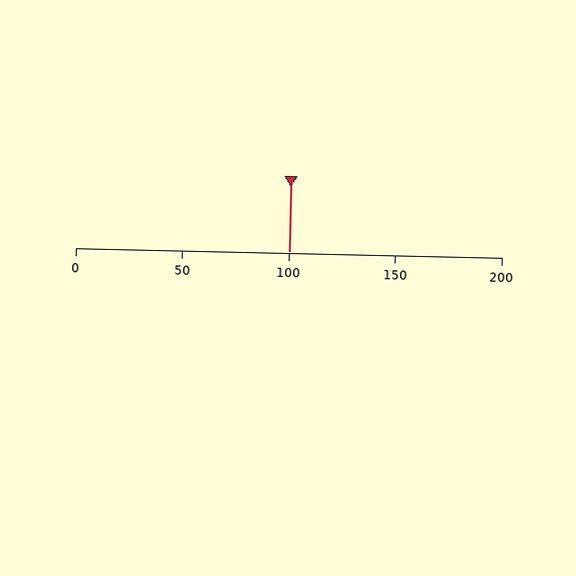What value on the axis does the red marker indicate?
The marker indicates approximately 100.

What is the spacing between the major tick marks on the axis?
The major ticks are spaced 50 apart.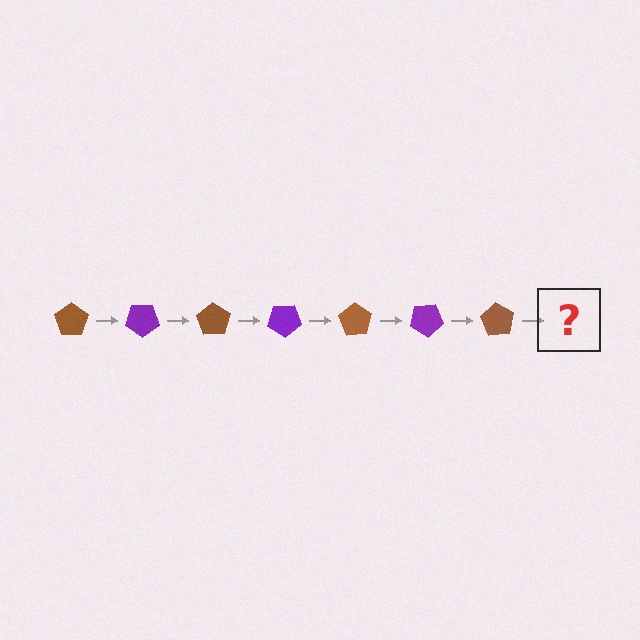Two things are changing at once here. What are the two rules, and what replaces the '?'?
The two rules are that it rotates 35 degrees each step and the color cycles through brown and purple. The '?' should be a purple pentagon, rotated 245 degrees from the start.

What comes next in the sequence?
The next element should be a purple pentagon, rotated 245 degrees from the start.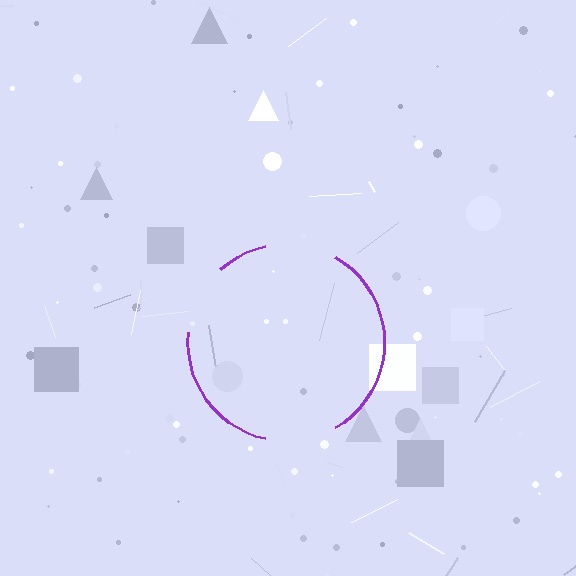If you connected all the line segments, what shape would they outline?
They would outline a circle.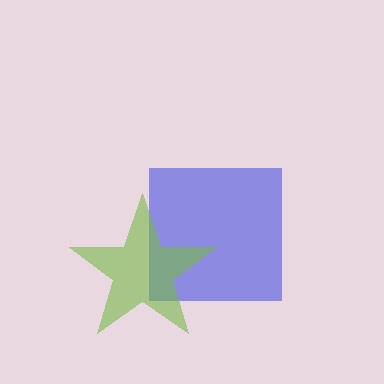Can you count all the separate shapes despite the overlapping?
Yes, there are 2 separate shapes.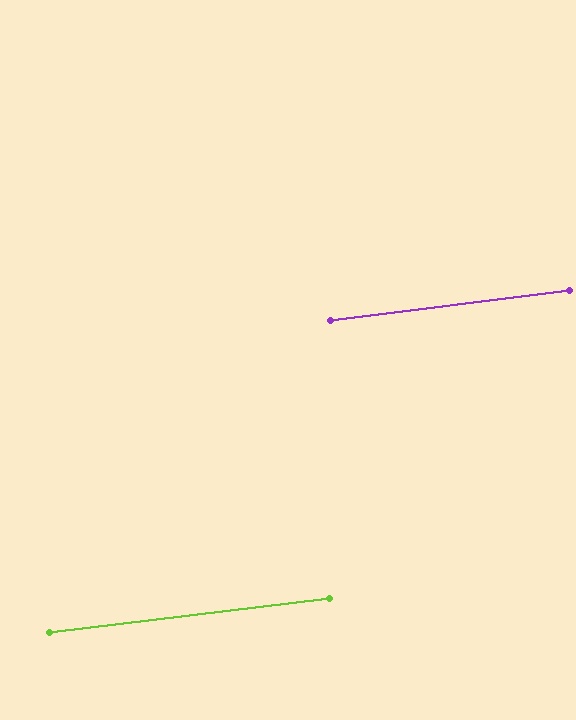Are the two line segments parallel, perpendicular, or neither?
Parallel — their directions differ by only 0.1°.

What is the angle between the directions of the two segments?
Approximately 0 degrees.